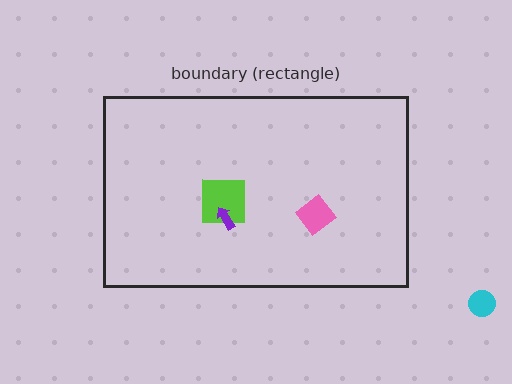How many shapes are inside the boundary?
3 inside, 1 outside.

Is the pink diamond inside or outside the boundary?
Inside.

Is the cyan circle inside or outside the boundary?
Outside.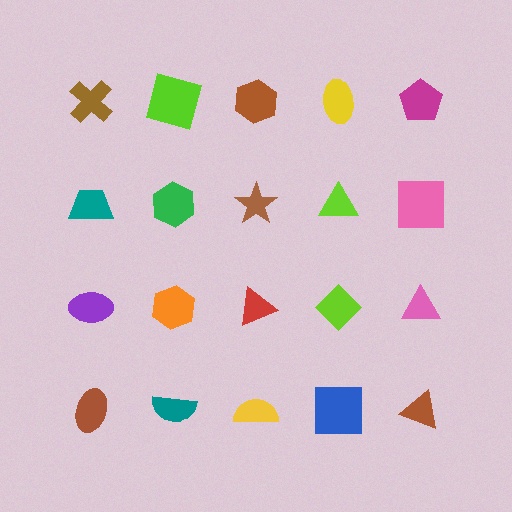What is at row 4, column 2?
A teal semicircle.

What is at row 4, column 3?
A yellow semicircle.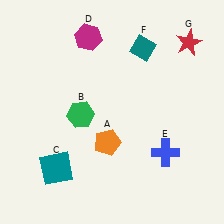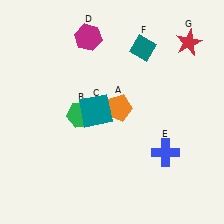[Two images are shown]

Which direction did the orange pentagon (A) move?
The orange pentagon (A) moved up.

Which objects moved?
The objects that moved are: the orange pentagon (A), the teal square (C).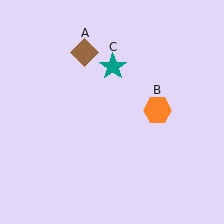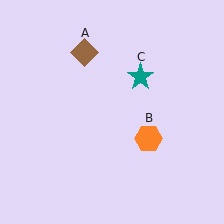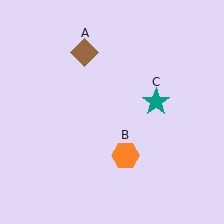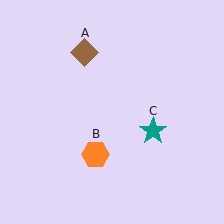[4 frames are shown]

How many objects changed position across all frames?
2 objects changed position: orange hexagon (object B), teal star (object C).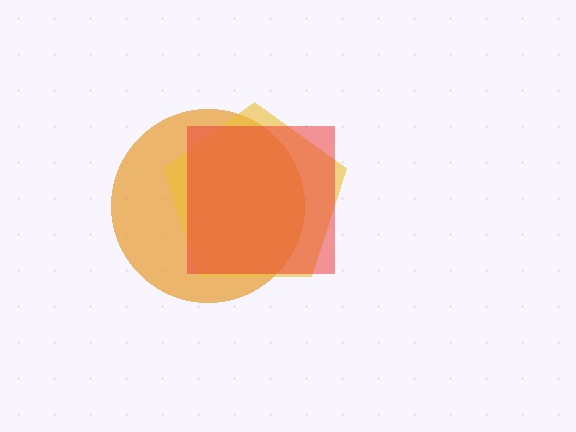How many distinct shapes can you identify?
There are 3 distinct shapes: an orange circle, a yellow pentagon, a red square.